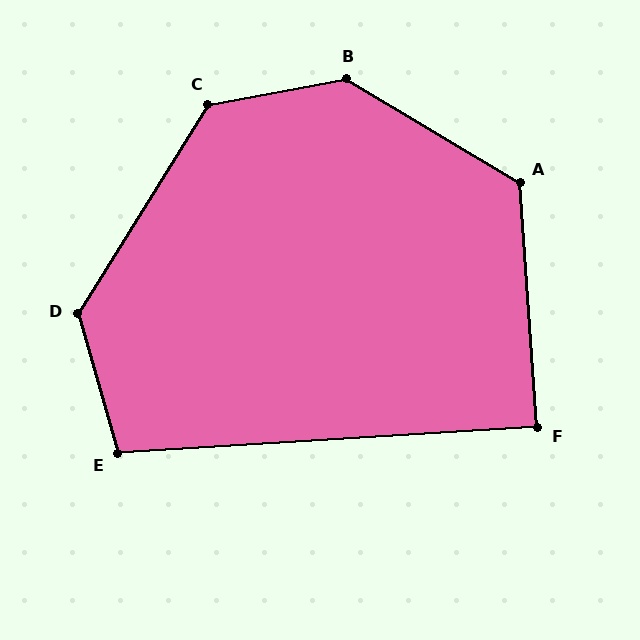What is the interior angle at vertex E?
Approximately 102 degrees (obtuse).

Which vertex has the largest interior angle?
B, at approximately 138 degrees.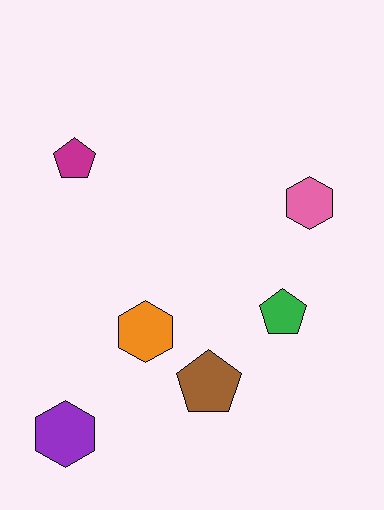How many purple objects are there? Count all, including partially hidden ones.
There is 1 purple object.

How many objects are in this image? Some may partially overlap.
There are 6 objects.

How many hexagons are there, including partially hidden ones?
There are 3 hexagons.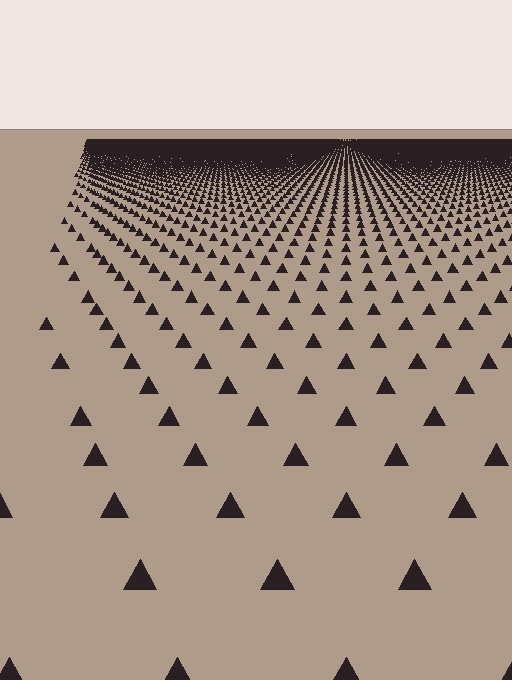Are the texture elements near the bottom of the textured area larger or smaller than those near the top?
Larger. Near the bottom, elements are closer to the viewer and appear at a bigger on-screen size.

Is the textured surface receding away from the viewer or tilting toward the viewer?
The surface is receding away from the viewer. Texture elements get smaller and denser toward the top.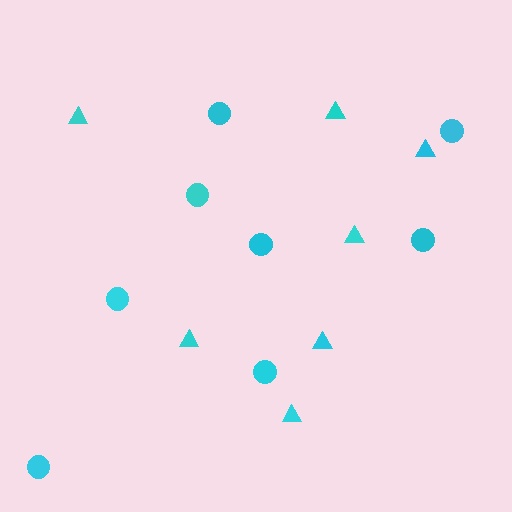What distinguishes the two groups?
There are 2 groups: one group of circles (8) and one group of triangles (7).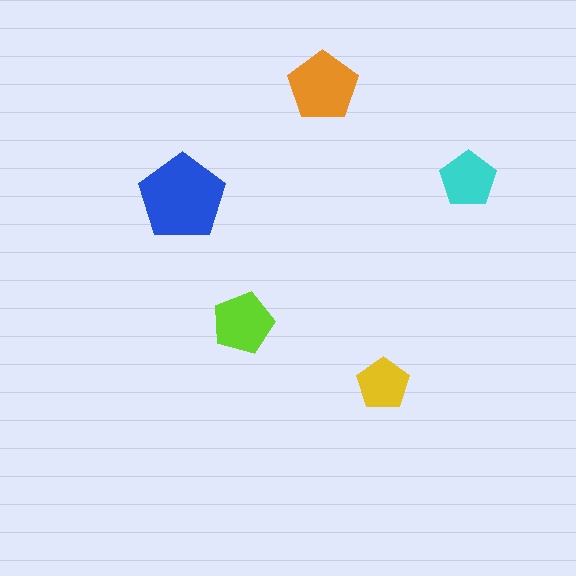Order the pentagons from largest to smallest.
the blue one, the orange one, the lime one, the cyan one, the yellow one.